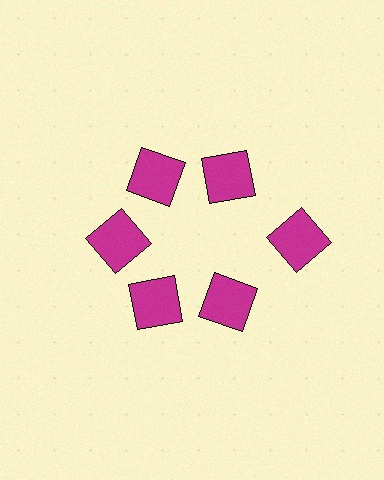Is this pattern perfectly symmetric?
No. The 6 magenta squares are arranged in a ring, but one element near the 3 o'clock position is pushed outward from the center, breaking the 6-fold rotational symmetry.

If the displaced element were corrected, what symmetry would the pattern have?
It would have 6-fold rotational symmetry — the pattern would map onto itself every 60 degrees.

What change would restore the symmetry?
The symmetry would be restored by moving it inward, back onto the ring so that all 6 squares sit at equal angles and equal distance from the center.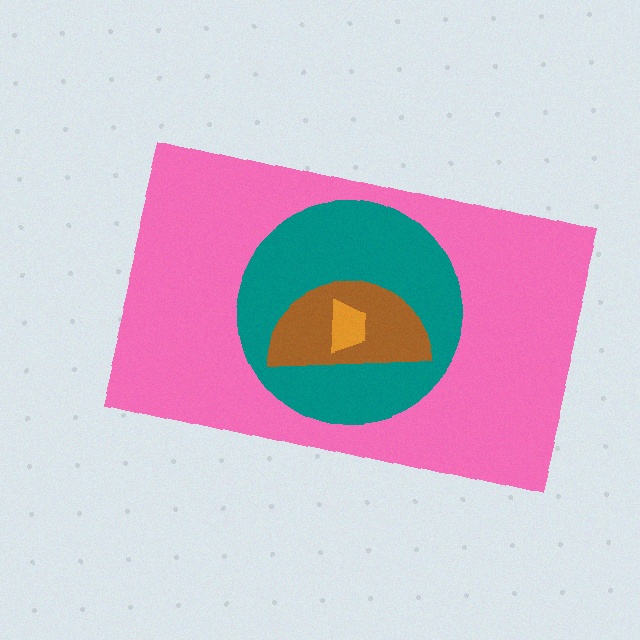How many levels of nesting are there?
4.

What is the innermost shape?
The orange trapezoid.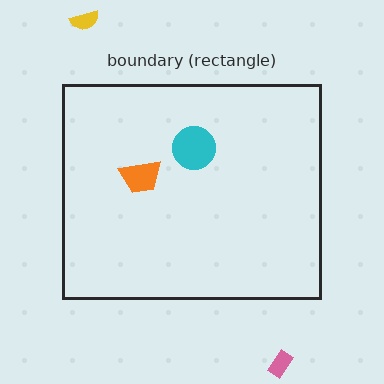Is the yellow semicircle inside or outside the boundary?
Outside.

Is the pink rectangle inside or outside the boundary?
Outside.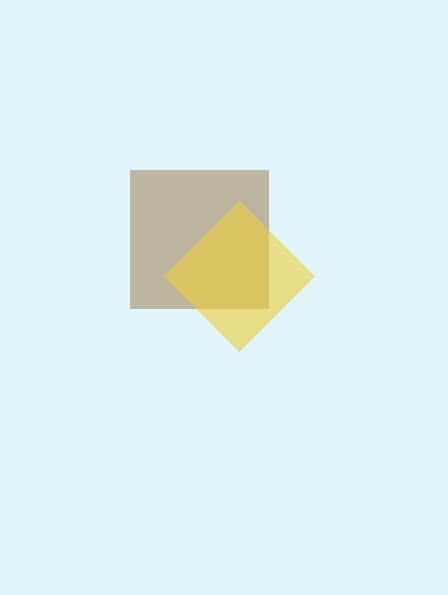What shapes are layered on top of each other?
The layered shapes are: a brown square, a yellow diamond.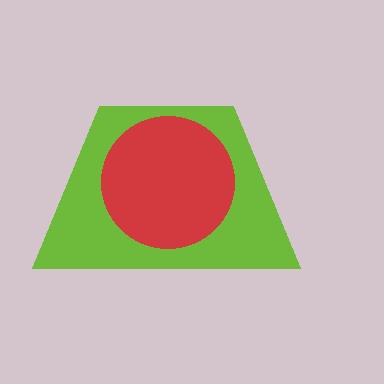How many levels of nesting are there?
2.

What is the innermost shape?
The red circle.